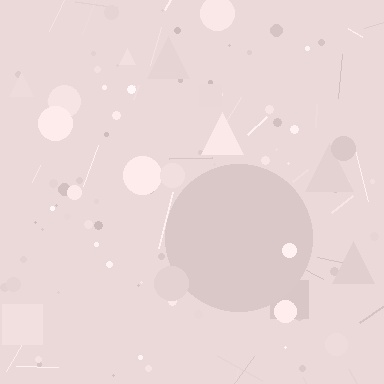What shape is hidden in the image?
A circle is hidden in the image.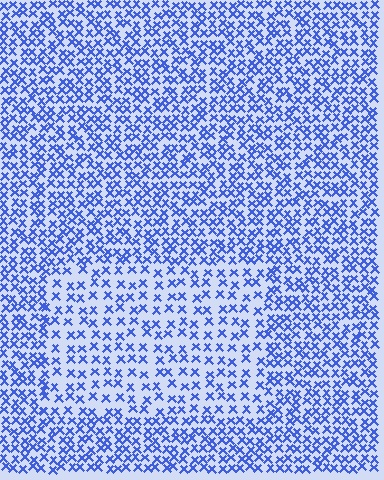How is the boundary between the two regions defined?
The boundary is defined by a change in element density (approximately 1.8x ratio). All elements are the same color, size, and shape.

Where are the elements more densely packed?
The elements are more densely packed outside the rectangle boundary.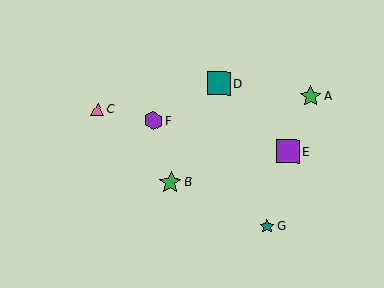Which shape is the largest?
The purple square (labeled E) is the largest.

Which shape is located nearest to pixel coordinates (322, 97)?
The green star (labeled A) at (310, 96) is nearest to that location.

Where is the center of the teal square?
The center of the teal square is at (219, 83).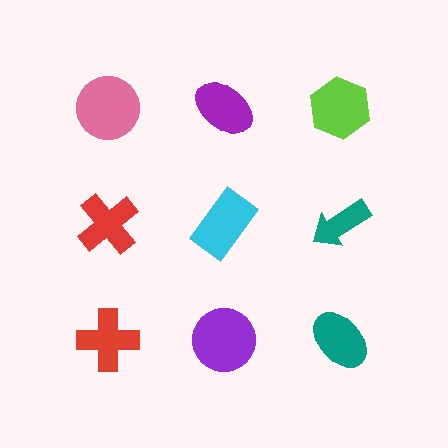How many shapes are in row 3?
3 shapes.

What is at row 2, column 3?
A teal arrow.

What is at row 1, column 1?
A pink circle.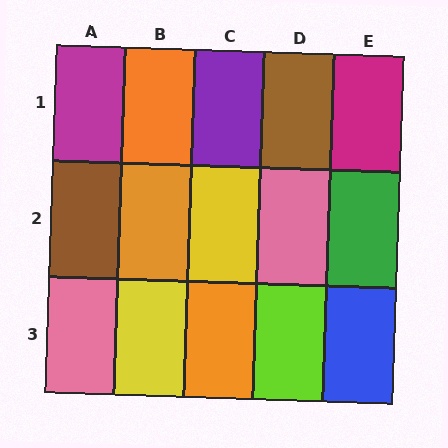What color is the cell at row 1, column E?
Magenta.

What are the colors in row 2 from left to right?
Brown, orange, yellow, pink, green.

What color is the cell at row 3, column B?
Yellow.